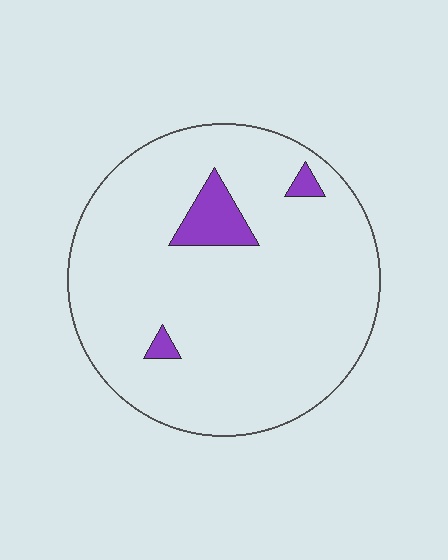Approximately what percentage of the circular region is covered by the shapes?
Approximately 5%.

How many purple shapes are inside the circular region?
3.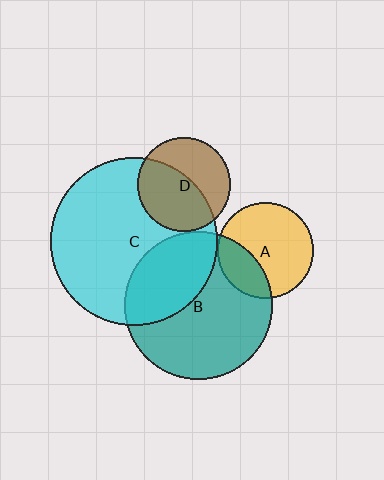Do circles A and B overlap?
Yes.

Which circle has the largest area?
Circle C (cyan).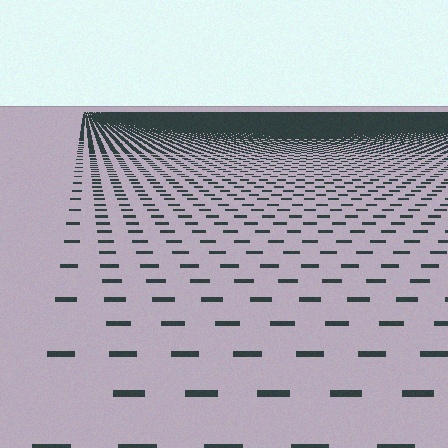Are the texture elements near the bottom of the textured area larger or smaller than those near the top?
Larger. Near the bottom, elements are closer to the viewer and appear at a bigger on-screen size.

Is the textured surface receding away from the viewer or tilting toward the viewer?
The surface is receding away from the viewer. Texture elements get smaller and denser toward the top.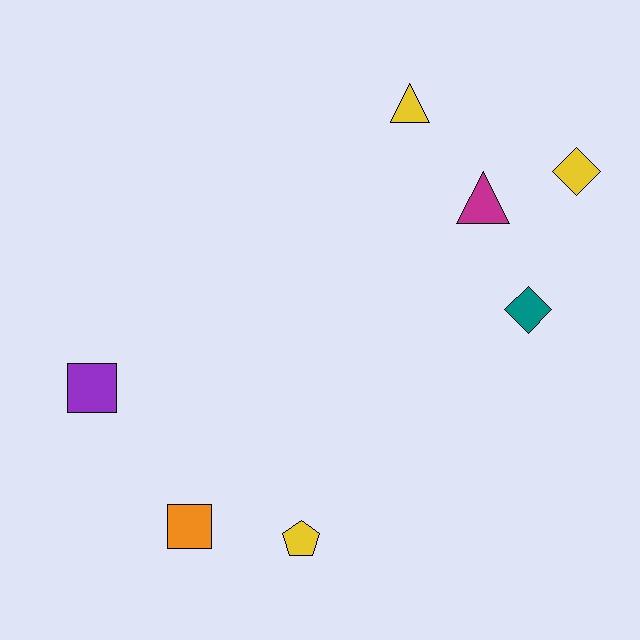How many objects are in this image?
There are 7 objects.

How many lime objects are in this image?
There are no lime objects.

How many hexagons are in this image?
There are no hexagons.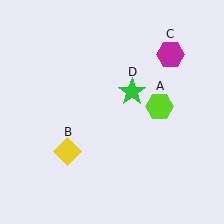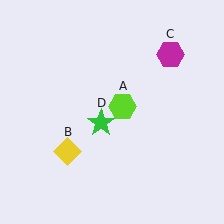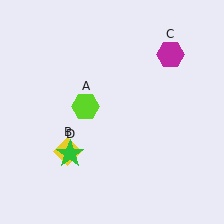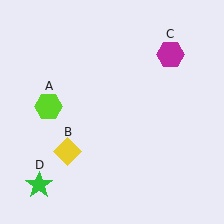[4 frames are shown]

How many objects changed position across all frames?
2 objects changed position: lime hexagon (object A), green star (object D).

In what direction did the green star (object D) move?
The green star (object D) moved down and to the left.